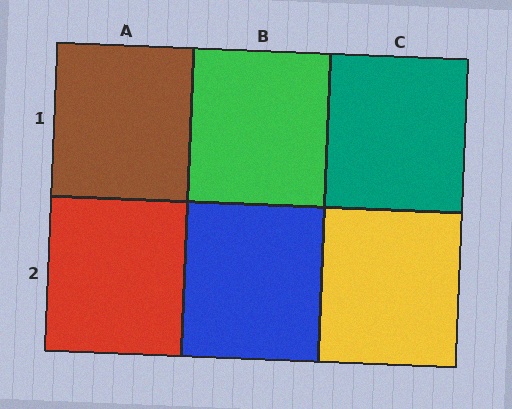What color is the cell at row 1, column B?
Green.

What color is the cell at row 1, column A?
Brown.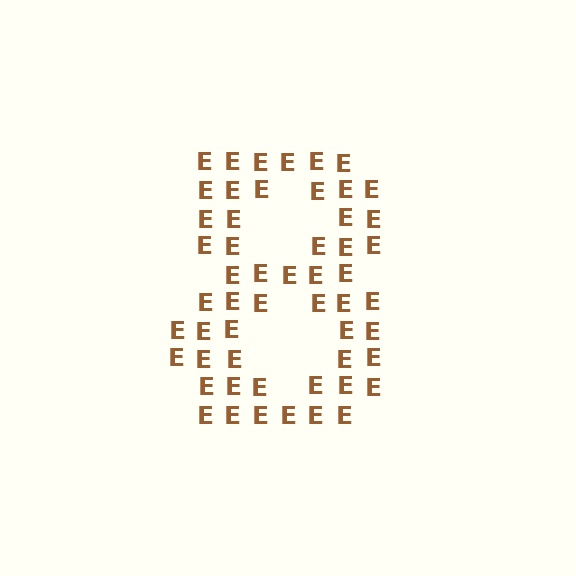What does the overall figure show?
The overall figure shows the digit 8.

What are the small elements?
The small elements are letter E's.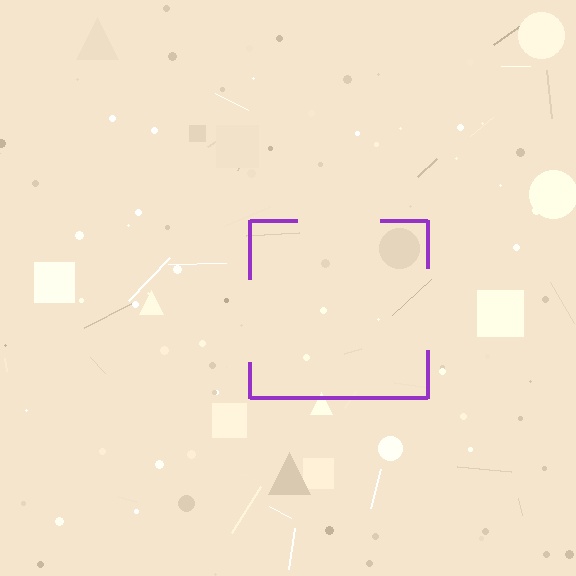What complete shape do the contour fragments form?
The contour fragments form a square.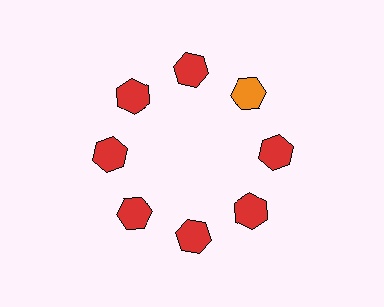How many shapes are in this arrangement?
There are 8 shapes arranged in a ring pattern.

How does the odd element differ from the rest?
It has a different color: orange instead of red.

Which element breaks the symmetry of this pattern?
The orange hexagon at roughly the 2 o'clock position breaks the symmetry. All other shapes are red hexagons.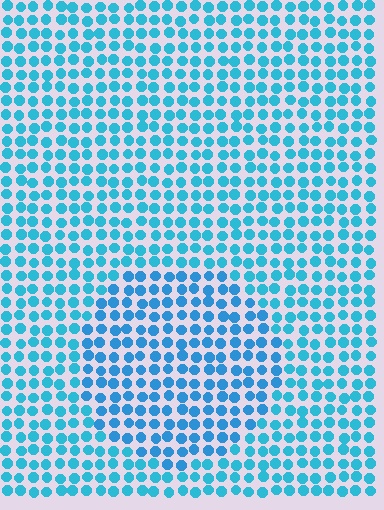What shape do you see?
I see a circle.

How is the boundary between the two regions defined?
The boundary is defined purely by a slight shift in hue (about 15 degrees). Spacing, size, and orientation are identical on both sides.